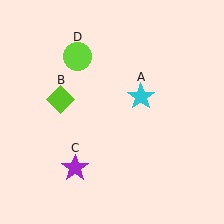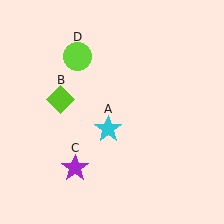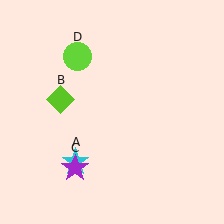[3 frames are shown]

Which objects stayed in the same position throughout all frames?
Lime diamond (object B) and purple star (object C) and lime circle (object D) remained stationary.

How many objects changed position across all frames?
1 object changed position: cyan star (object A).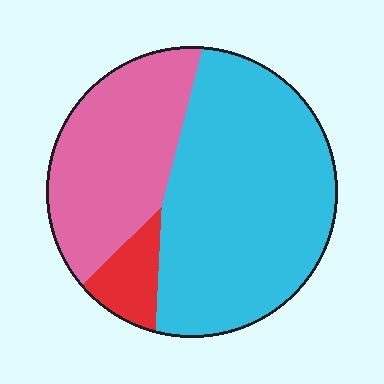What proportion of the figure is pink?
Pink covers about 35% of the figure.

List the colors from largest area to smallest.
From largest to smallest: cyan, pink, red.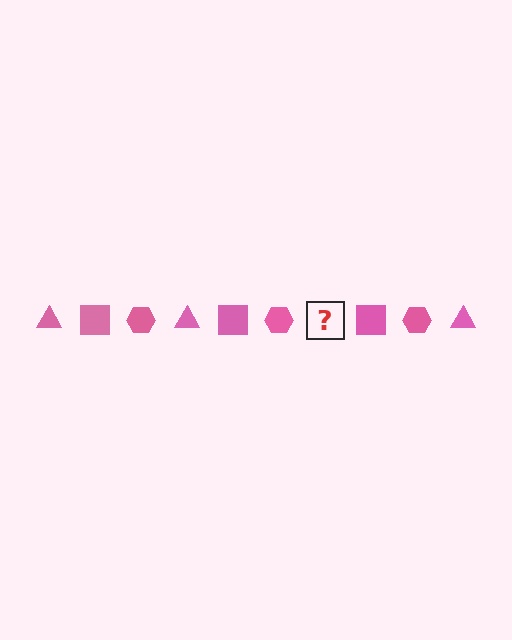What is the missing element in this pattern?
The missing element is a pink triangle.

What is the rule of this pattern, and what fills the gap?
The rule is that the pattern cycles through triangle, square, hexagon shapes in pink. The gap should be filled with a pink triangle.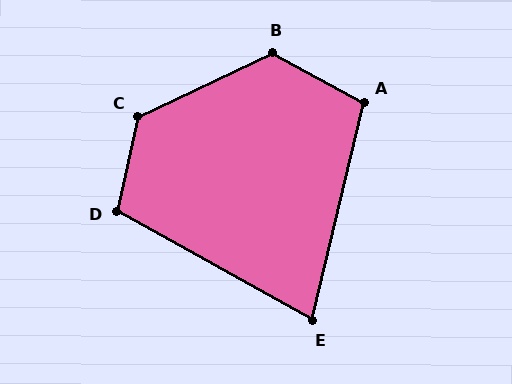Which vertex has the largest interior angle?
C, at approximately 127 degrees.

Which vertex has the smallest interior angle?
E, at approximately 74 degrees.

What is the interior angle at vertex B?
Approximately 126 degrees (obtuse).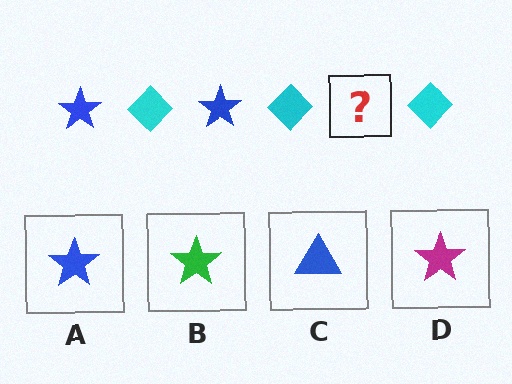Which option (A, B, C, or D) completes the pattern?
A.